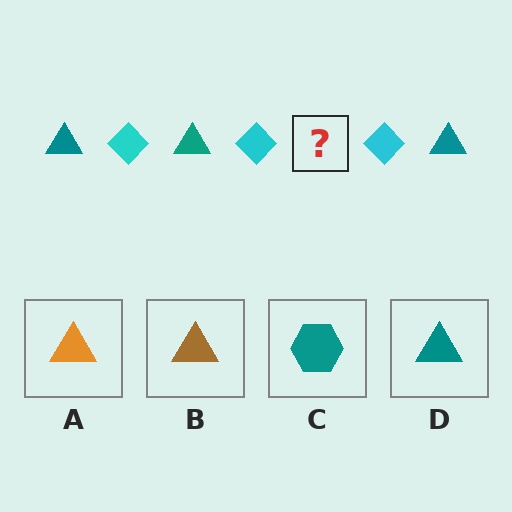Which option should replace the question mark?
Option D.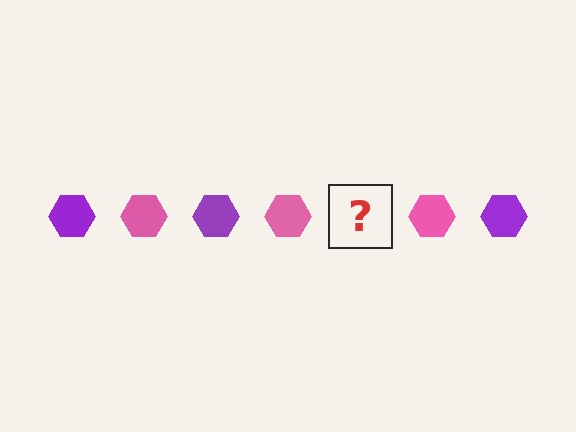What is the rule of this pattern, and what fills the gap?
The rule is that the pattern cycles through purple, pink hexagons. The gap should be filled with a purple hexagon.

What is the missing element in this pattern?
The missing element is a purple hexagon.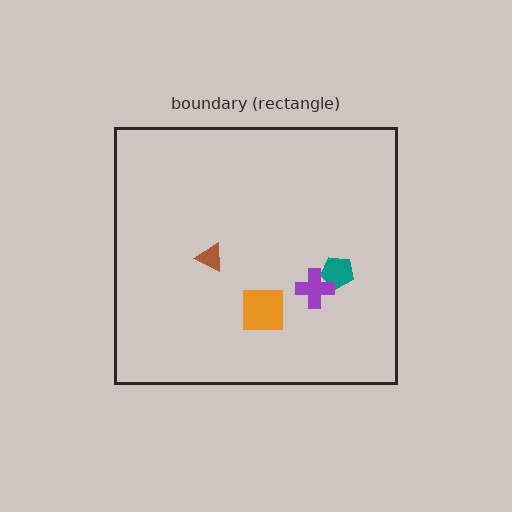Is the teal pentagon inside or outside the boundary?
Inside.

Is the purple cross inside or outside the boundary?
Inside.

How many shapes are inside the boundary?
4 inside, 0 outside.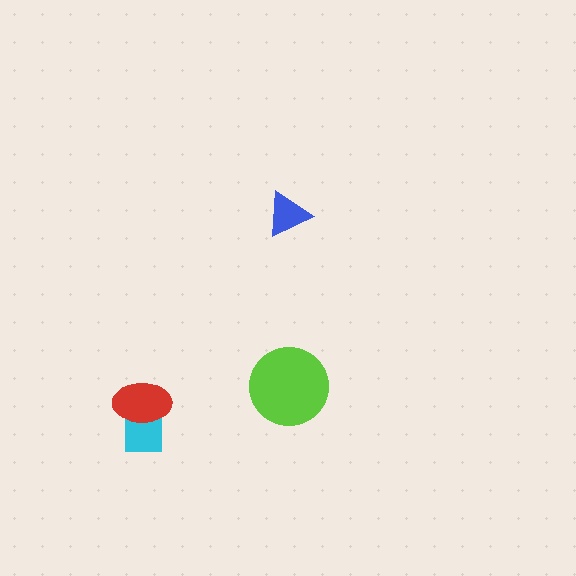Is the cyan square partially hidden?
Yes, it is partially covered by another shape.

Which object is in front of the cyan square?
The red ellipse is in front of the cyan square.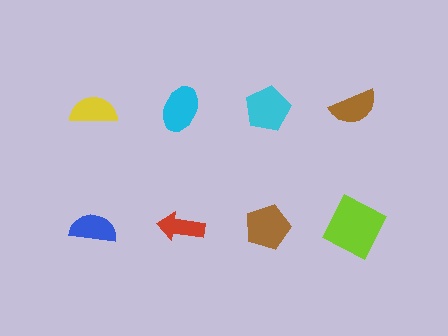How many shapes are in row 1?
4 shapes.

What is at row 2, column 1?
A blue semicircle.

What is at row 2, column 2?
A red arrow.